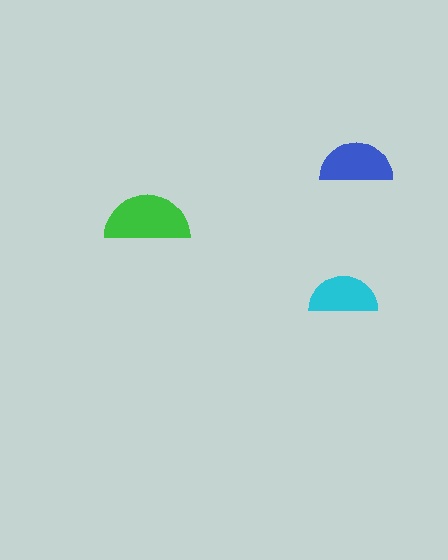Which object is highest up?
The blue semicircle is topmost.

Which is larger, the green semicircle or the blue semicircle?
The green one.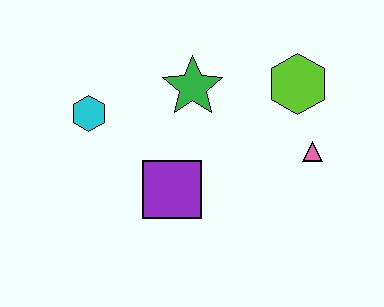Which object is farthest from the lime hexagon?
The cyan hexagon is farthest from the lime hexagon.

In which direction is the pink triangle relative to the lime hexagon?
The pink triangle is below the lime hexagon.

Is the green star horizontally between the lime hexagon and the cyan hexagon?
Yes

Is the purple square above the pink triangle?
No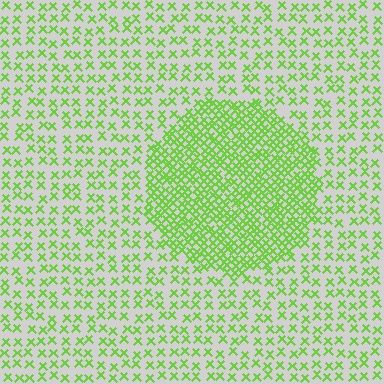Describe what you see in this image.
The image contains small lime elements arranged at two different densities. A circle-shaped region is visible where the elements are more densely packed than the surrounding area.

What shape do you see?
I see a circle.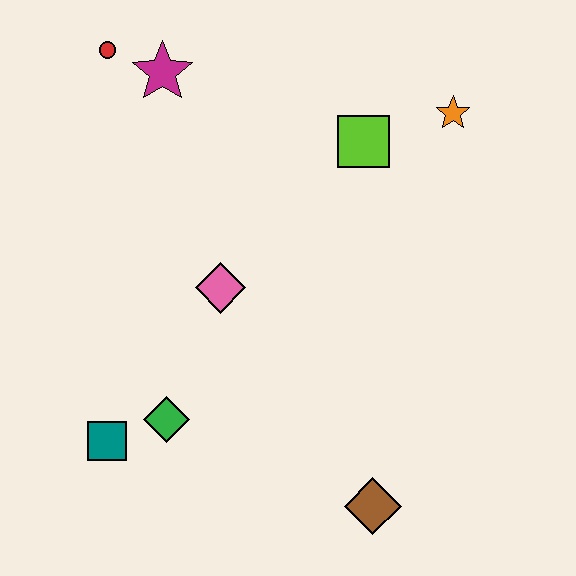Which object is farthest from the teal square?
The orange star is farthest from the teal square.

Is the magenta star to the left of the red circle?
No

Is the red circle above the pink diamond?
Yes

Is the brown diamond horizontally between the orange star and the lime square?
Yes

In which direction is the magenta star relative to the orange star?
The magenta star is to the left of the orange star.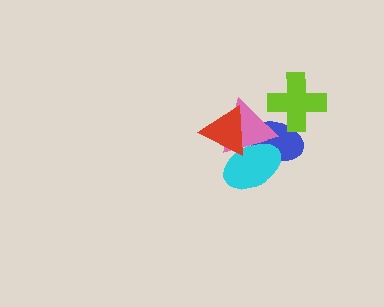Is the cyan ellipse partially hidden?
Yes, it is partially covered by another shape.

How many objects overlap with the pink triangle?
3 objects overlap with the pink triangle.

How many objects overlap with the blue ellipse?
4 objects overlap with the blue ellipse.